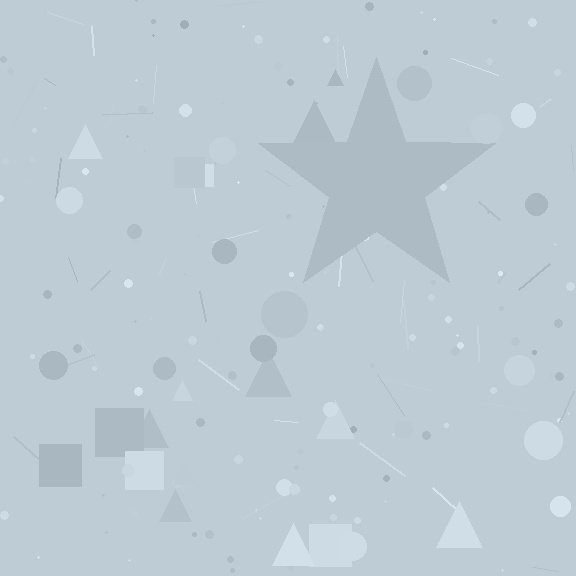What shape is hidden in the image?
A star is hidden in the image.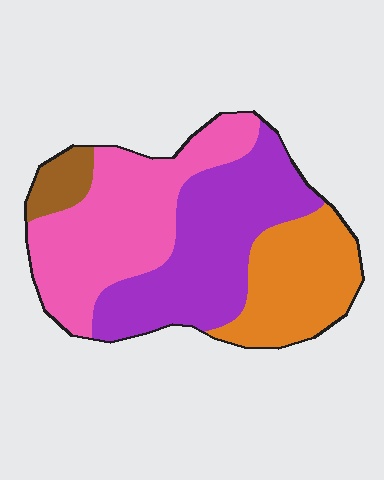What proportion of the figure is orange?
Orange covers 23% of the figure.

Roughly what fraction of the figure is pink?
Pink covers 36% of the figure.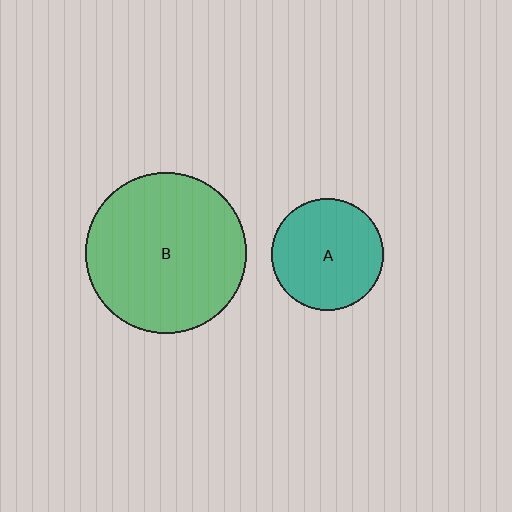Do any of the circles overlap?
No, none of the circles overlap.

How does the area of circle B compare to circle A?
Approximately 2.1 times.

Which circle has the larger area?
Circle B (green).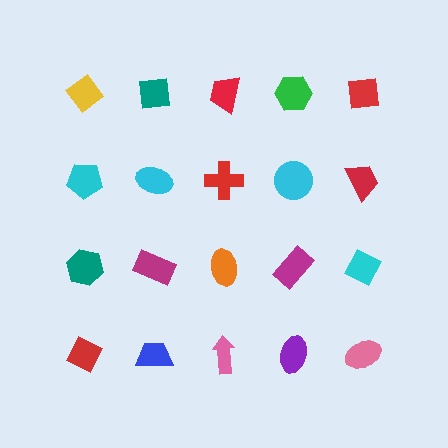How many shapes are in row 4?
5 shapes.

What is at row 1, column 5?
A red square.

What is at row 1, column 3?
A red trapezoid.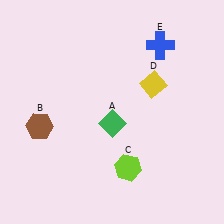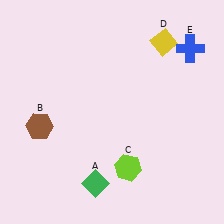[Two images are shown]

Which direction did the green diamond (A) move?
The green diamond (A) moved down.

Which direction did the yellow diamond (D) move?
The yellow diamond (D) moved up.